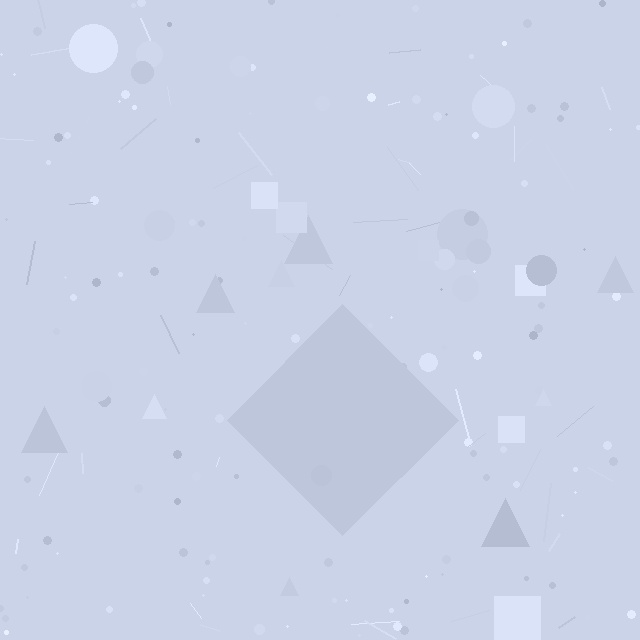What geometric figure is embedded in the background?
A diamond is embedded in the background.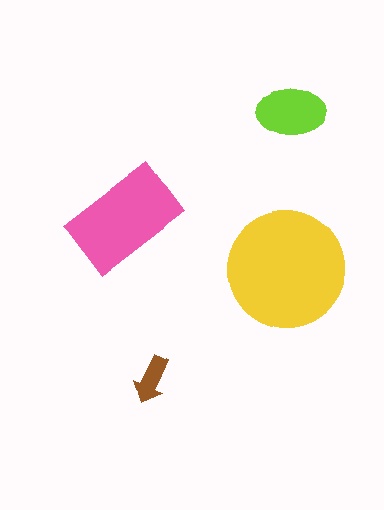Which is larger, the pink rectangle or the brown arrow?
The pink rectangle.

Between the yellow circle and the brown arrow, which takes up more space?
The yellow circle.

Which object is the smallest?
The brown arrow.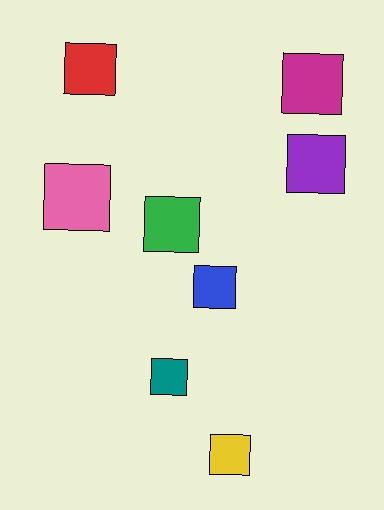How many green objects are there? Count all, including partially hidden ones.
There is 1 green object.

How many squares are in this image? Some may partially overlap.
There are 8 squares.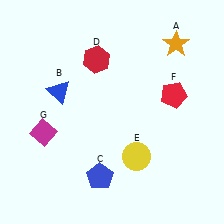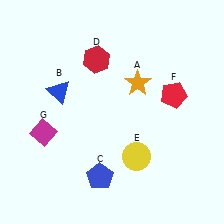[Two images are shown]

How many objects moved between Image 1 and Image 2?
1 object moved between the two images.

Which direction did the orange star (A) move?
The orange star (A) moved down.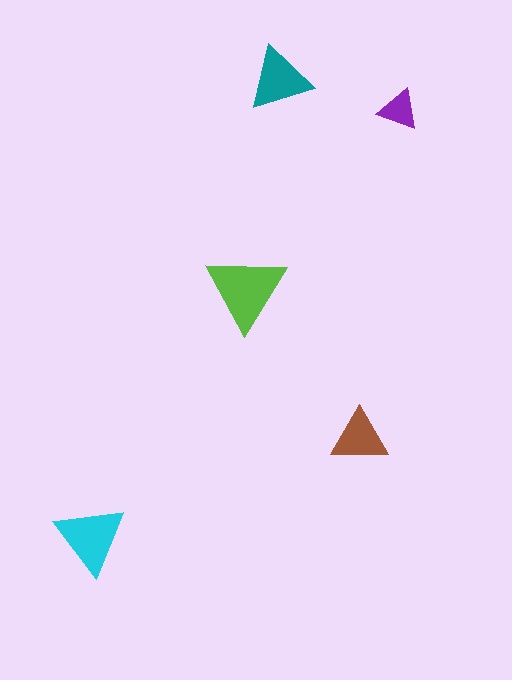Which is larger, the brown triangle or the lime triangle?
The lime one.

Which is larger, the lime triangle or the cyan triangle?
The lime one.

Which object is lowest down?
The cyan triangle is bottommost.